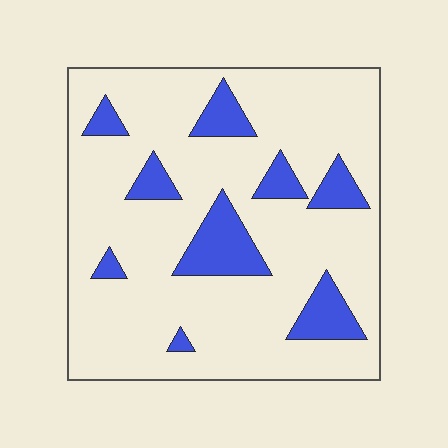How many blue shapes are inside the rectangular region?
9.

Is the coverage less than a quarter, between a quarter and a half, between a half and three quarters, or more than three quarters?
Less than a quarter.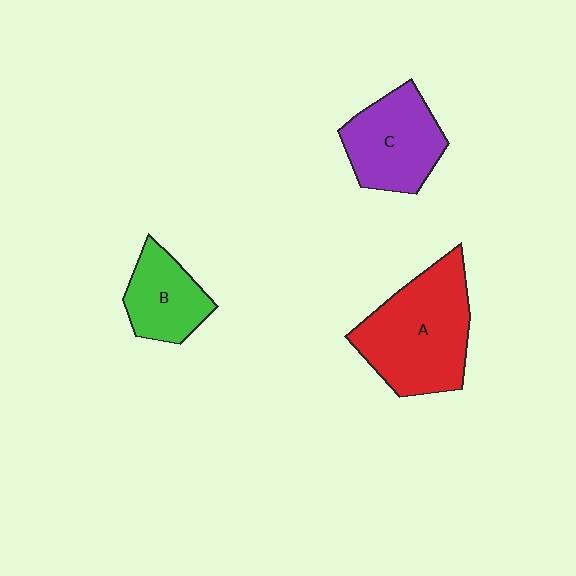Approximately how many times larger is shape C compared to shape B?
Approximately 1.3 times.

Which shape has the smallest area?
Shape B (green).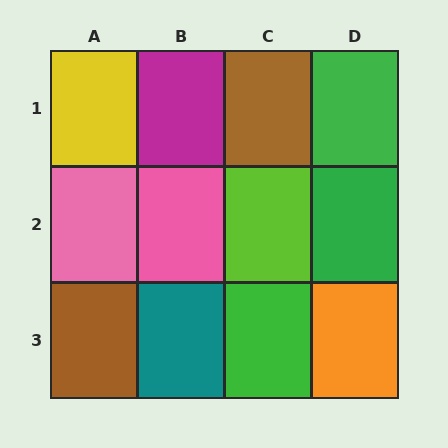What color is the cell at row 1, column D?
Green.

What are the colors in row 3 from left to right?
Brown, teal, green, orange.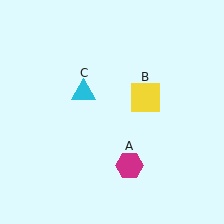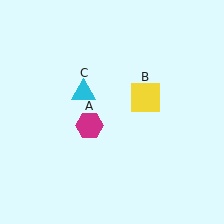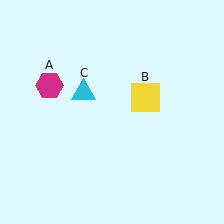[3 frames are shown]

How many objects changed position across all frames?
1 object changed position: magenta hexagon (object A).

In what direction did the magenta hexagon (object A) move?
The magenta hexagon (object A) moved up and to the left.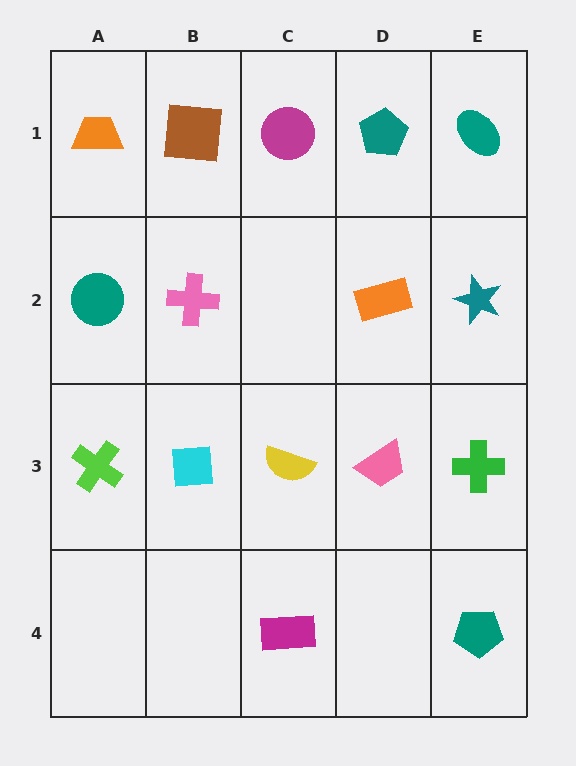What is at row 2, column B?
A pink cross.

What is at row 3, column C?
A yellow semicircle.